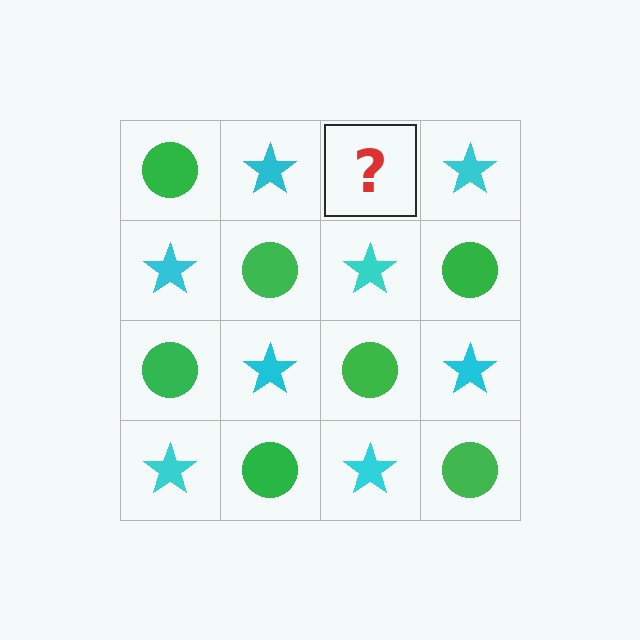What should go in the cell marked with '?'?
The missing cell should contain a green circle.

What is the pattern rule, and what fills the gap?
The rule is that it alternates green circle and cyan star in a checkerboard pattern. The gap should be filled with a green circle.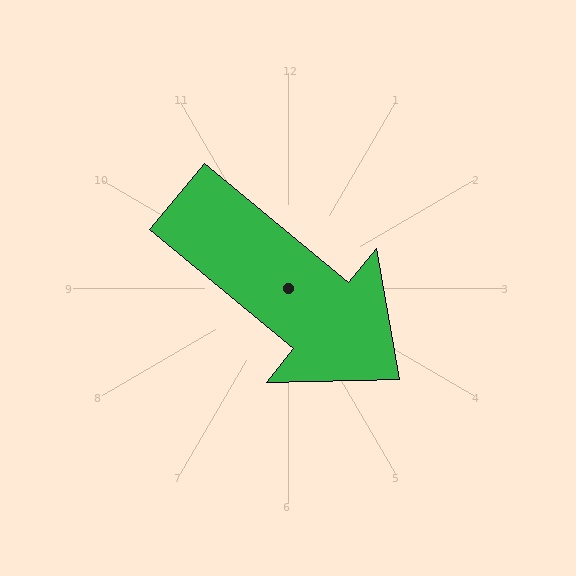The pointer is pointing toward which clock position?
Roughly 4 o'clock.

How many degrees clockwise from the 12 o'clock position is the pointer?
Approximately 129 degrees.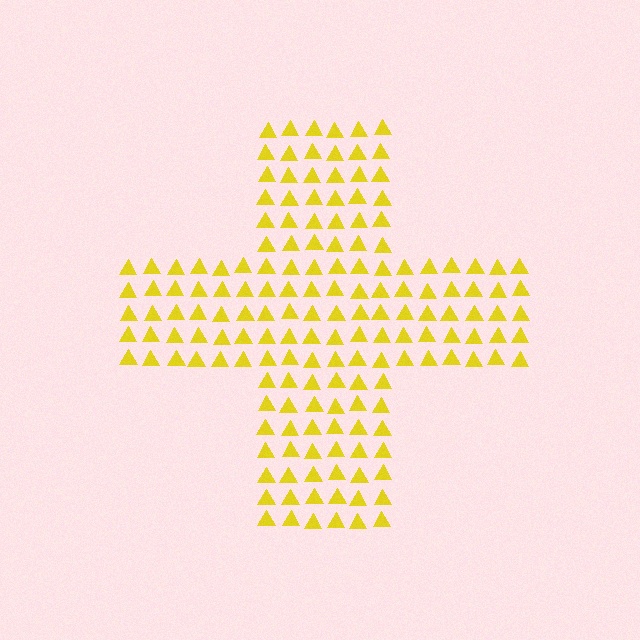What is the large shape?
The large shape is a cross.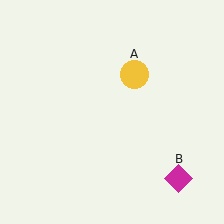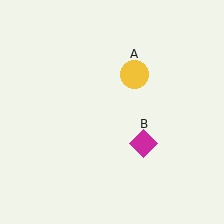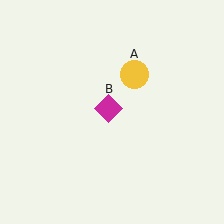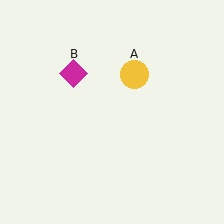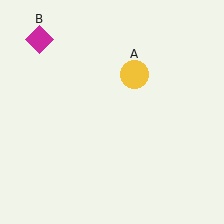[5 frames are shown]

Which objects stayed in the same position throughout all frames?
Yellow circle (object A) remained stationary.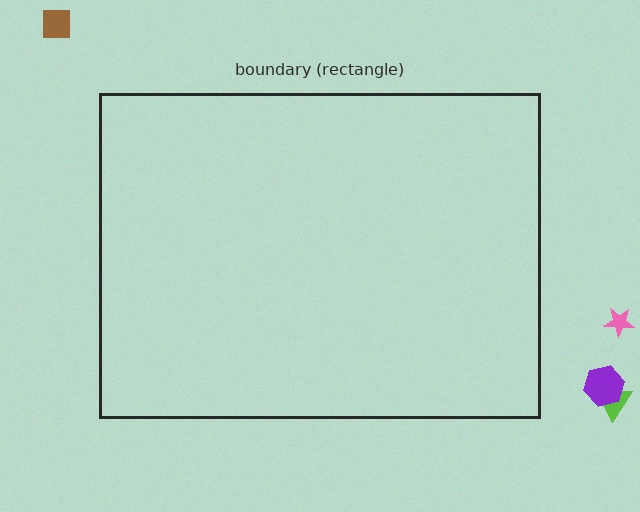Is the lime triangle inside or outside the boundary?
Outside.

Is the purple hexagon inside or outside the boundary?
Outside.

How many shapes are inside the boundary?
0 inside, 4 outside.